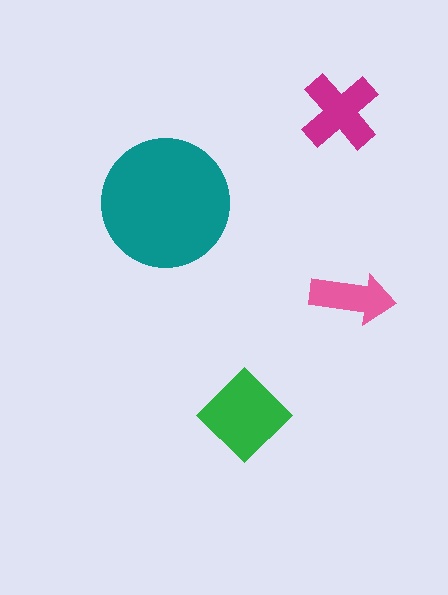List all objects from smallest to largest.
The pink arrow, the magenta cross, the green diamond, the teal circle.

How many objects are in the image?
There are 4 objects in the image.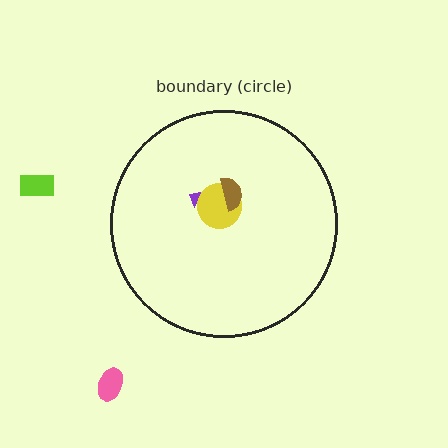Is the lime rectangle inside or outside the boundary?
Outside.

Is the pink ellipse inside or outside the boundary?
Outside.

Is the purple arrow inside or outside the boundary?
Inside.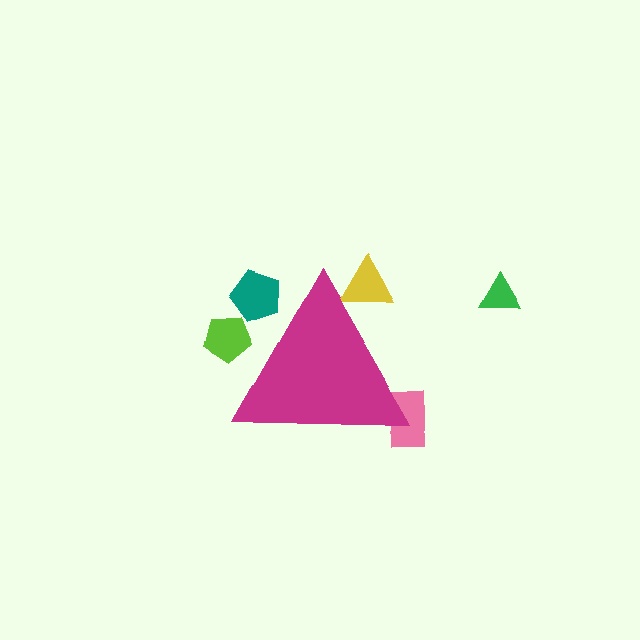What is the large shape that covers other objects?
A magenta triangle.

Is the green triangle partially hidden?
No, the green triangle is fully visible.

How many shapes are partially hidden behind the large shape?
4 shapes are partially hidden.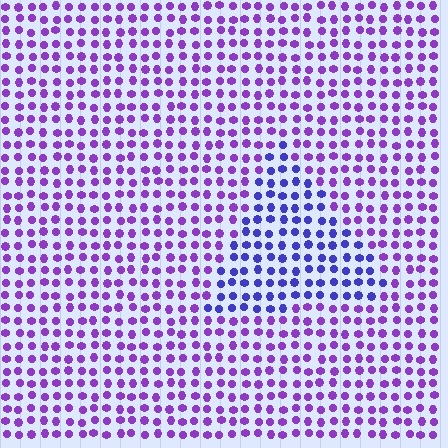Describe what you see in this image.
The image is filled with small purple elements in a uniform arrangement. A triangle-shaped region is visible where the elements are tinted to a slightly different hue, forming a subtle color boundary.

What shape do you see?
I see a triangle.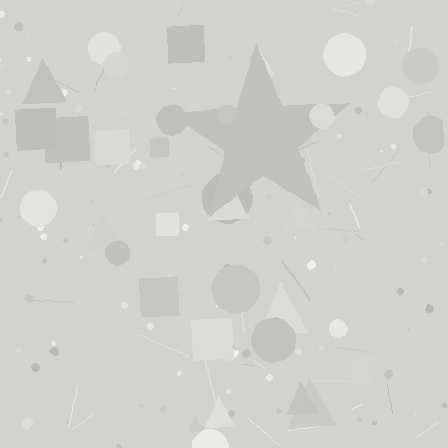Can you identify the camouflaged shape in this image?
The camouflaged shape is a star.